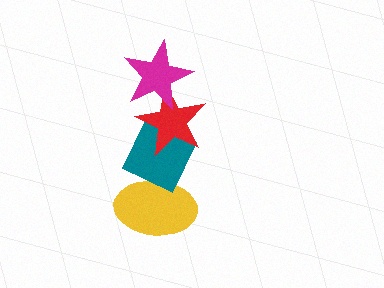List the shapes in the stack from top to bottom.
From top to bottom: the magenta star, the red star, the teal diamond, the yellow ellipse.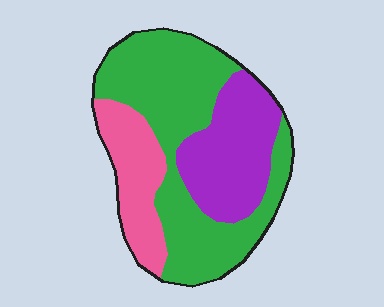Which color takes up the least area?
Pink, at roughly 20%.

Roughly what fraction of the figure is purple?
Purple takes up about one quarter (1/4) of the figure.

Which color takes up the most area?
Green, at roughly 55%.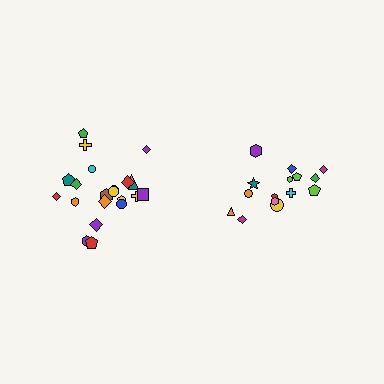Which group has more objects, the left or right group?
The left group.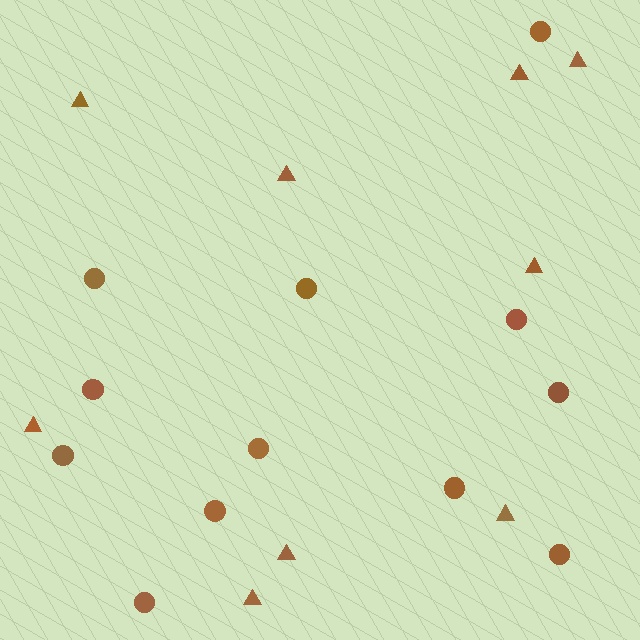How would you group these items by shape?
There are 2 groups: one group of triangles (9) and one group of circles (12).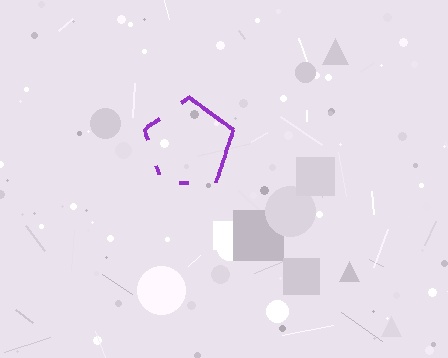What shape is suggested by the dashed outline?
The dashed outline suggests a pentagon.